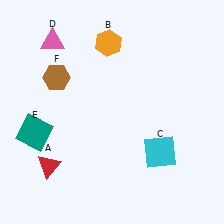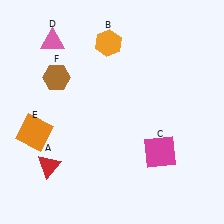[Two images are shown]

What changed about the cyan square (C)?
In Image 1, C is cyan. In Image 2, it changed to magenta.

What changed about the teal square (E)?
In Image 1, E is teal. In Image 2, it changed to orange.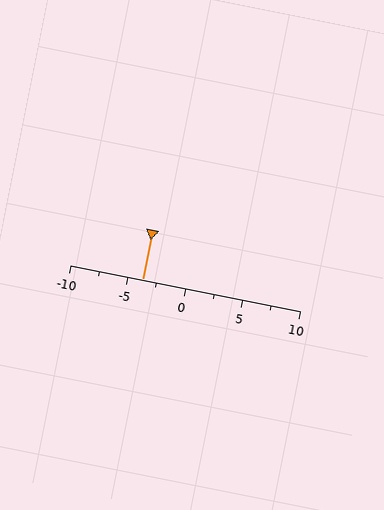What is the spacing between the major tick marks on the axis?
The major ticks are spaced 5 apart.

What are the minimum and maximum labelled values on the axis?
The axis runs from -10 to 10.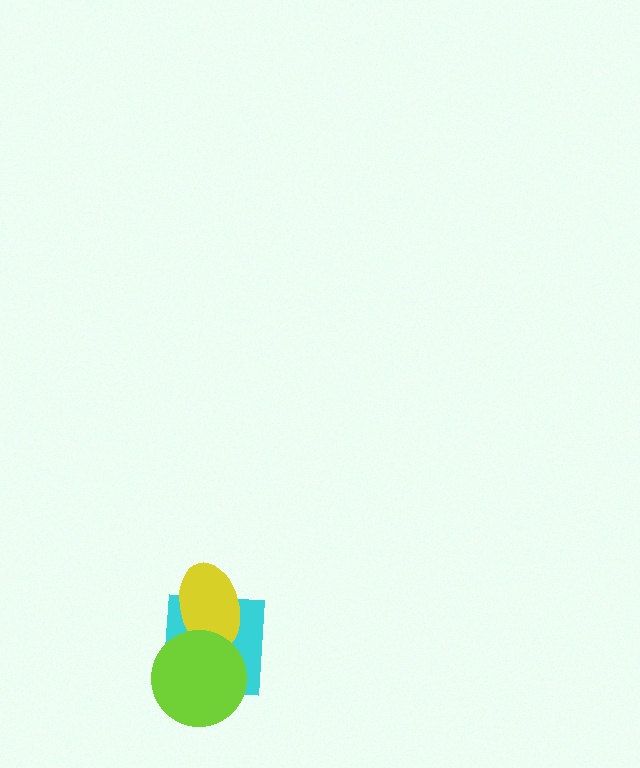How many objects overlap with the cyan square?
2 objects overlap with the cyan square.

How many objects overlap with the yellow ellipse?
2 objects overlap with the yellow ellipse.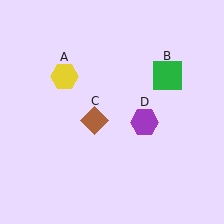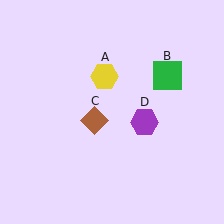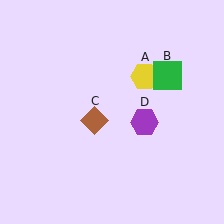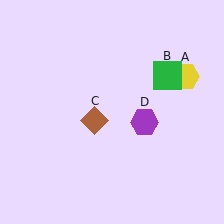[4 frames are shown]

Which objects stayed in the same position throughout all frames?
Green square (object B) and brown diamond (object C) and purple hexagon (object D) remained stationary.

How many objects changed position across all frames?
1 object changed position: yellow hexagon (object A).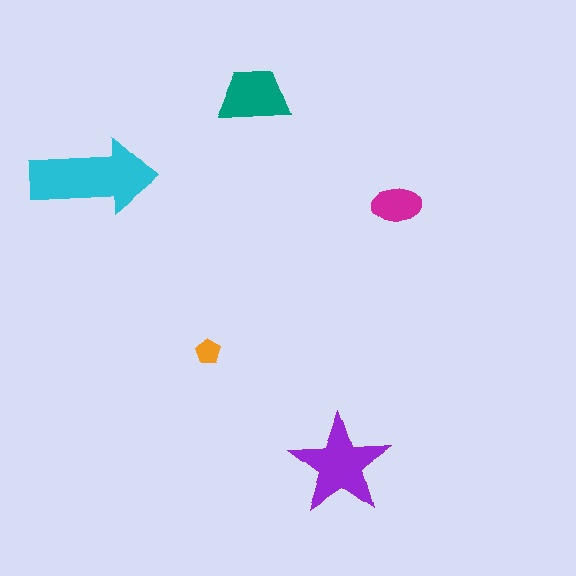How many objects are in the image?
There are 5 objects in the image.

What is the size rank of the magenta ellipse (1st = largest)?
4th.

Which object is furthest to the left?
The cyan arrow is leftmost.